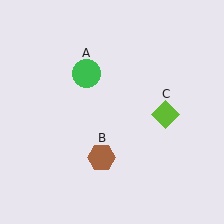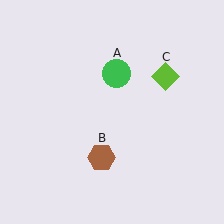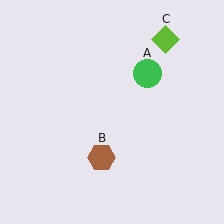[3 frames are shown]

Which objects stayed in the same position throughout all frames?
Brown hexagon (object B) remained stationary.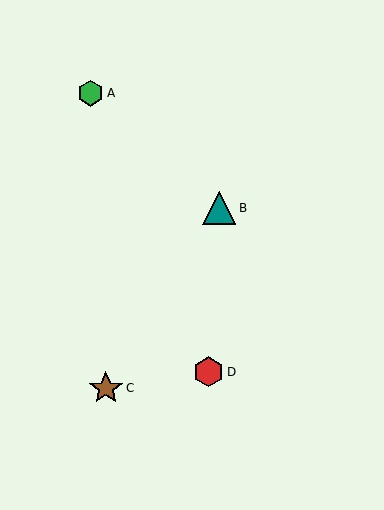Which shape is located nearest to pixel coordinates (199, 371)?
The red hexagon (labeled D) at (209, 372) is nearest to that location.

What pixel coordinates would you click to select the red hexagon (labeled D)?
Click at (209, 372) to select the red hexagon D.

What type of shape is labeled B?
Shape B is a teal triangle.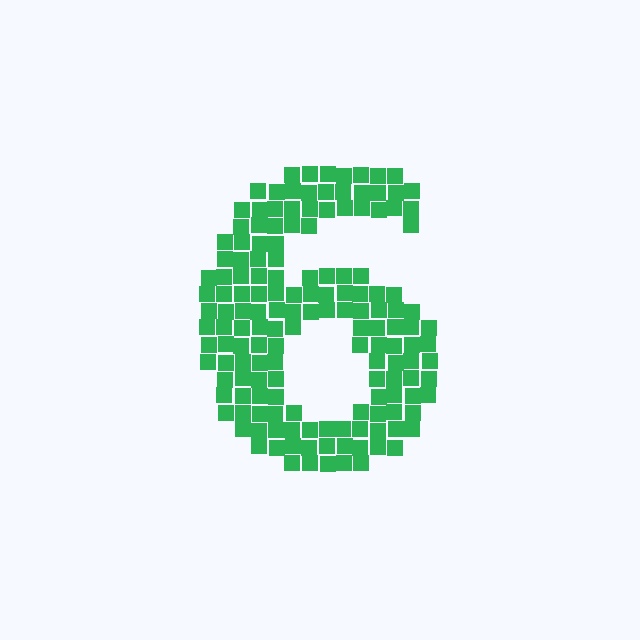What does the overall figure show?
The overall figure shows the digit 6.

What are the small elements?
The small elements are squares.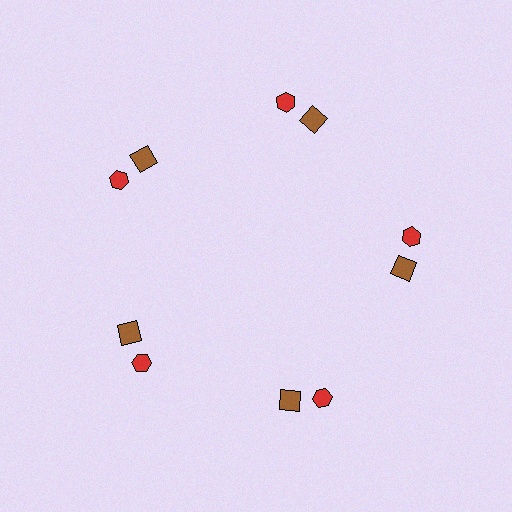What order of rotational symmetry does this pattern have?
This pattern has 5-fold rotational symmetry.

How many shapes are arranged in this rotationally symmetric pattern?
There are 10 shapes, arranged in 5 groups of 2.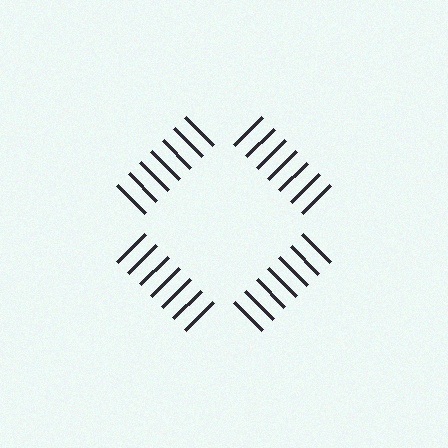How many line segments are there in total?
28 — 7 along each of the 4 edges.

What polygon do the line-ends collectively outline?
An illusory square — the line segments terminate on its edges but no continuous stroke is drawn.